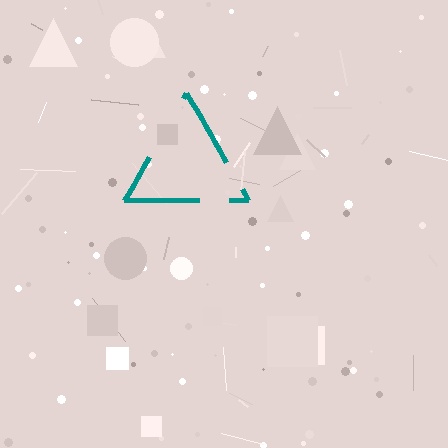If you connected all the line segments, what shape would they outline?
They would outline a triangle.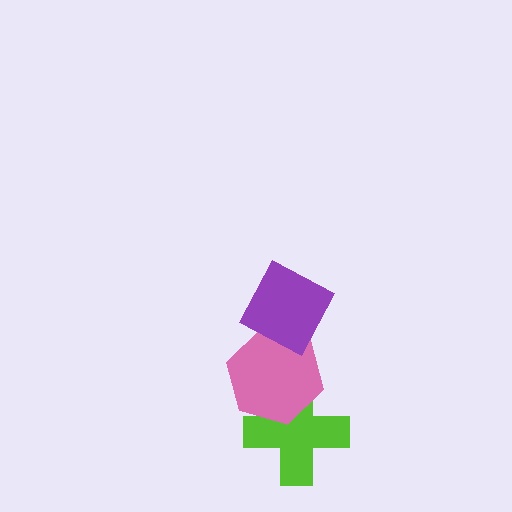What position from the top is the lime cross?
The lime cross is 3rd from the top.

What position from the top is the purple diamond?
The purple diamond is 1st from the top.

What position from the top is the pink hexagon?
The pink hexagon is 2nd from the top.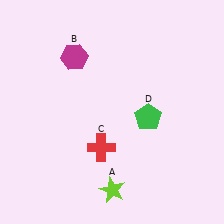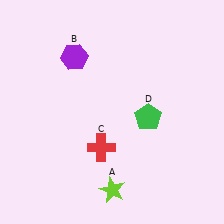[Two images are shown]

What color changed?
The hexagon (B) changed from magenta in Image 1 to purple in Image 2.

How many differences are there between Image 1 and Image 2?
There is 1 difference between the two images.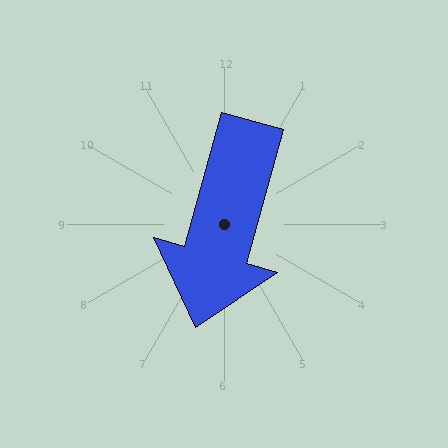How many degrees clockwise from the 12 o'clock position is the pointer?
Approximately 196 degrees.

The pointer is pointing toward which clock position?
Roughly 7 o'clock.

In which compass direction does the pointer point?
South.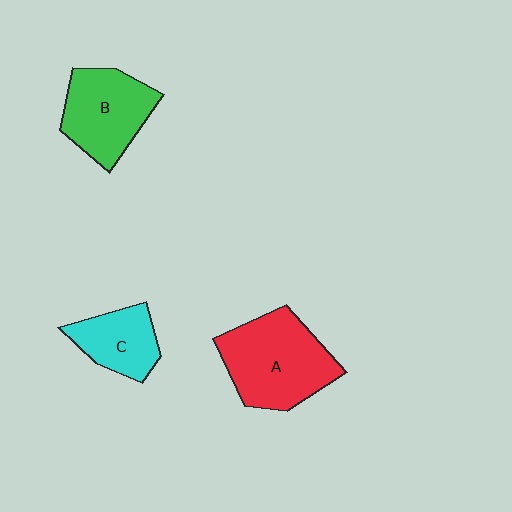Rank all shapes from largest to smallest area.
From largest to smallest: A (red), B (green), C (cyan).